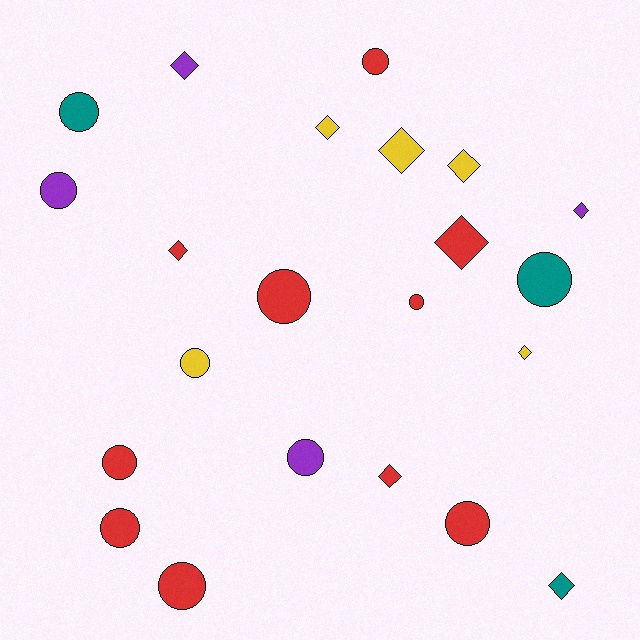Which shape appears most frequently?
Circle, with 12 objects.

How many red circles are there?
There are 7 red circles.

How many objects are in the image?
There are 22 objects.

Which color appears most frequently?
Red, with 10 objects.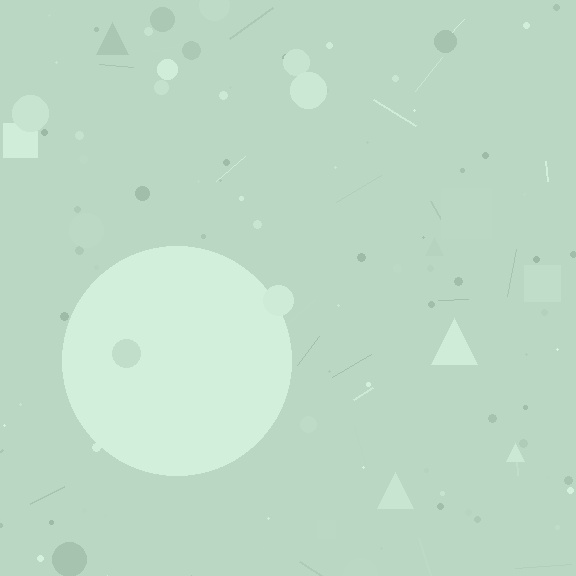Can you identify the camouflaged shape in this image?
The camouflaged shape is a circle.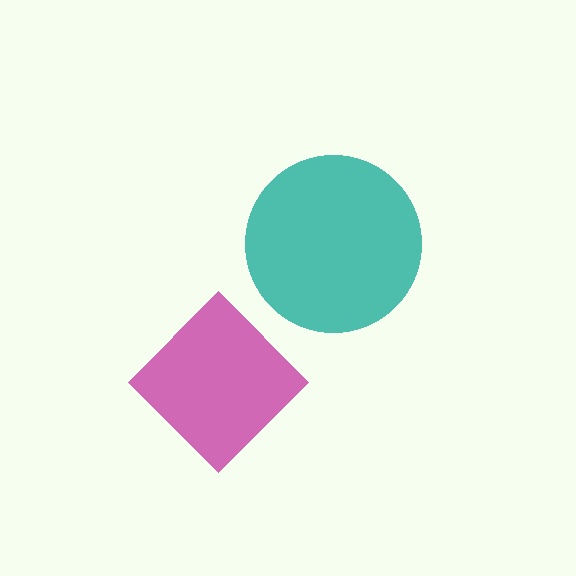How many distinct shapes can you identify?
There are 2 distinct shapes: a teal circle, a magenta diamond.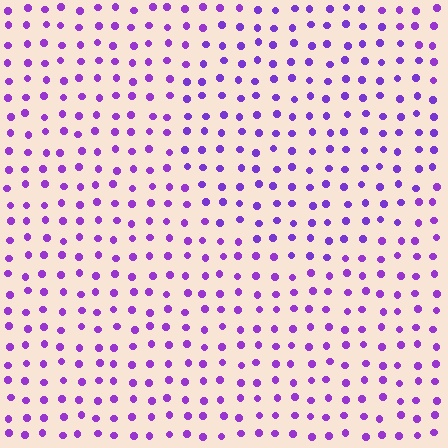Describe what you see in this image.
The image is filled with small purple elements in a uniform arrangement. A circle-shaped region is visible where the elements are tinted to a slightly different hue, forming a subtle color boundary.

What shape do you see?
I see a circle.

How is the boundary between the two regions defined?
The boundary is defined purely by a slight shift in hue (about 12 degrees). Spacing, size, and orientation are identical on both sides.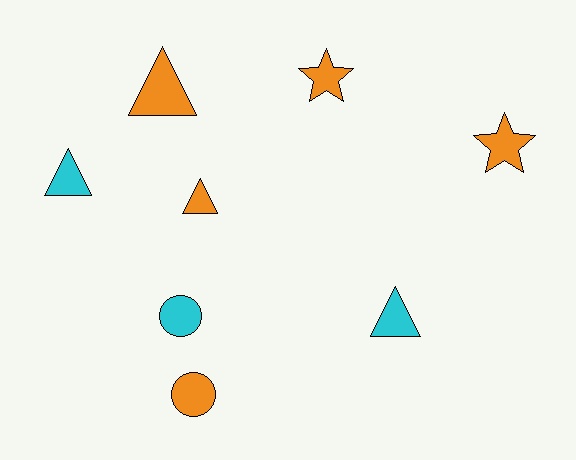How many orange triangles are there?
There are 2 orange triangles.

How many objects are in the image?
There are 8 objects.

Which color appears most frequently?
Orange, with 5 objects.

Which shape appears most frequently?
Triangle, with 4 objects.